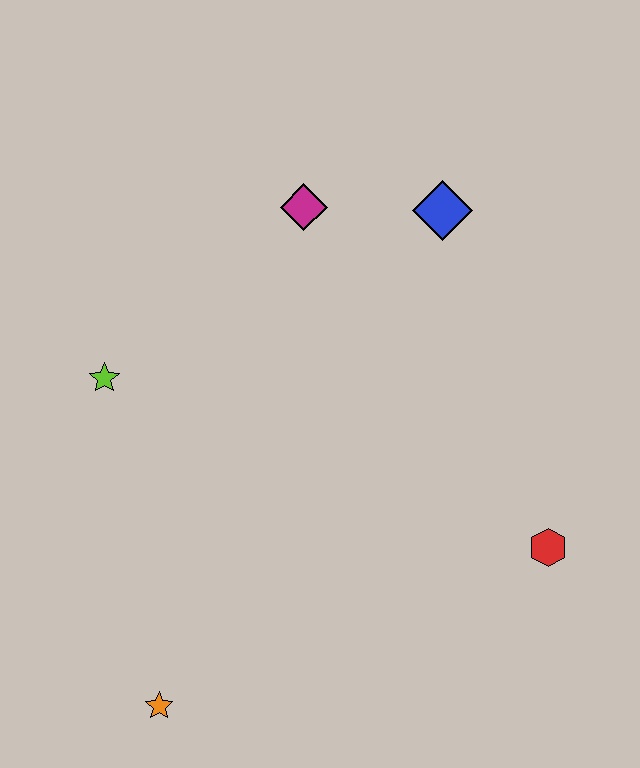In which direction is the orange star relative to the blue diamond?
The orange star is below the blue diamond.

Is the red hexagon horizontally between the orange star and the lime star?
No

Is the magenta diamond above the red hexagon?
Yes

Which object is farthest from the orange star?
The blue diamond is farthest from the orange star.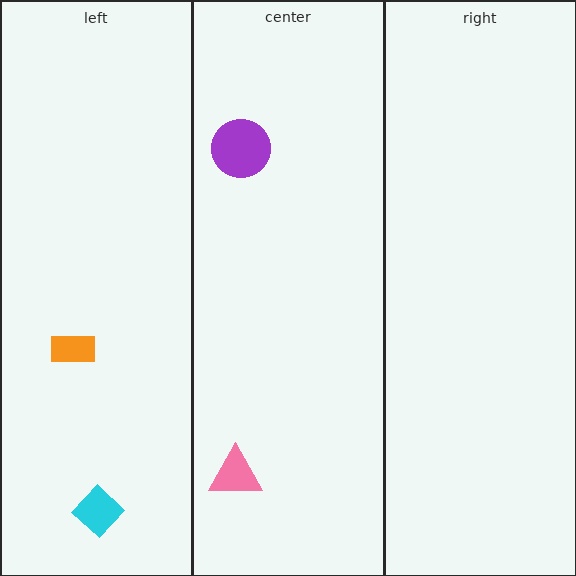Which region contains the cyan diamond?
The left region.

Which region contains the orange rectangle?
The left region.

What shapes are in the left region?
The cyan diamond, the orange rectangle.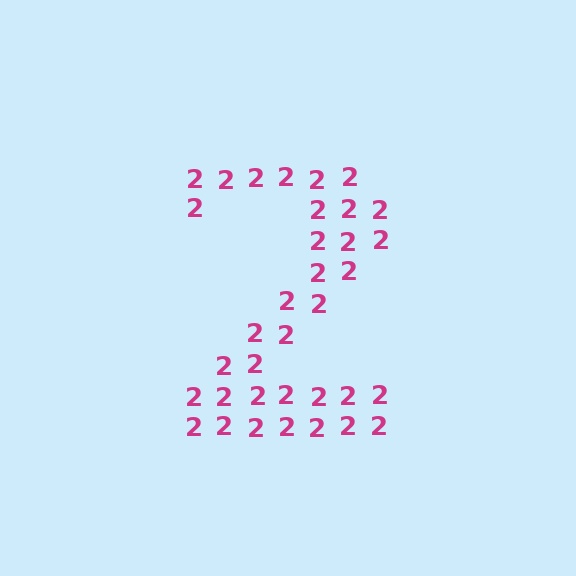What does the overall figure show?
The overall figure shows the digit 2.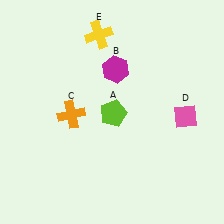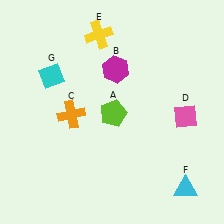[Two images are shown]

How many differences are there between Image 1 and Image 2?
There are 2 differences between the two images.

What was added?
A cyan triangle (F), a cyan diamond (G) were added in Image 2.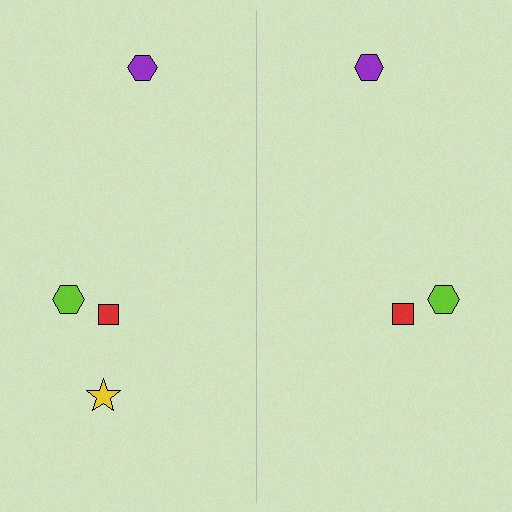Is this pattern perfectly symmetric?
No, the pattern is not perfectly symmetric. A yellow star is missing from the right side.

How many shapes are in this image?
There are 7 shapes in this image.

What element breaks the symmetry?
A yellow star is missing from the right side.